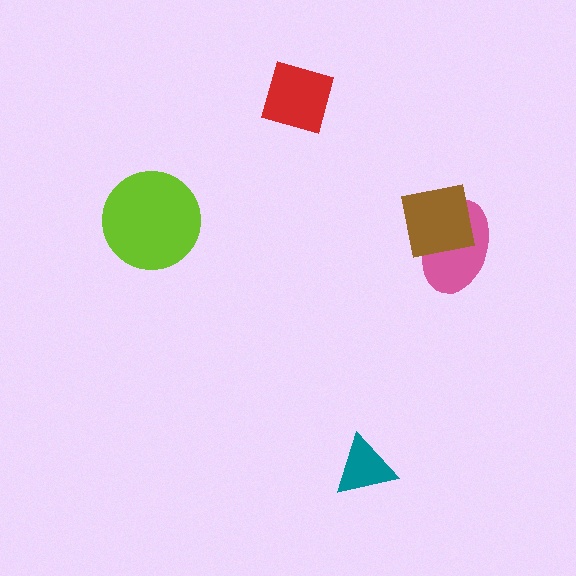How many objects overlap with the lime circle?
0 objects overlap with the lime circle.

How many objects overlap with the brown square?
1 object overlaps with the brown square.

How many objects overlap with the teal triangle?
0 objects overlap with the teal triangle.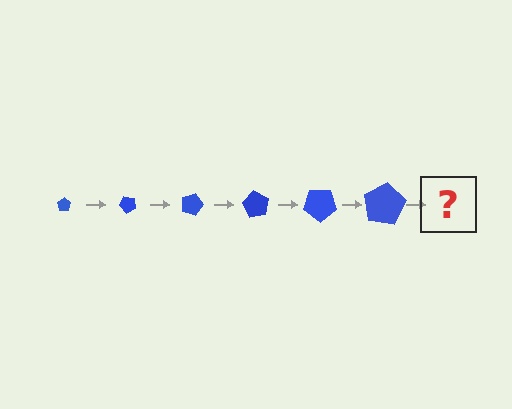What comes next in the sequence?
The next element should be a pentagon, larger than the previous one and rotated 270 degrees from the start.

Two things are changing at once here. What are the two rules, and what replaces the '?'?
The two rules are that the pentagon grows larger each step and it rotates 45 degrees each step. The '?' should be a pentagon, larger than the previous one and rotated 270 degrees from the start.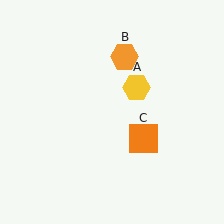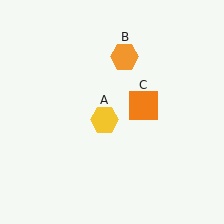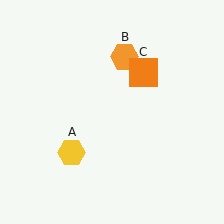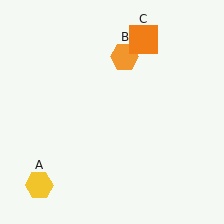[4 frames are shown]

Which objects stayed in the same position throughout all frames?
Orange hexagon (object B) remained stationary.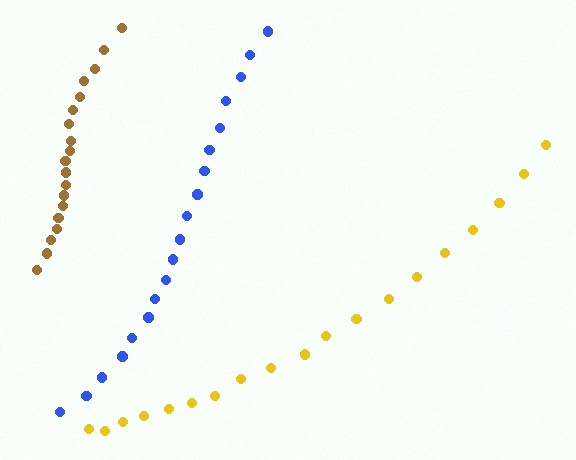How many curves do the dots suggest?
There are 3 distinct paths.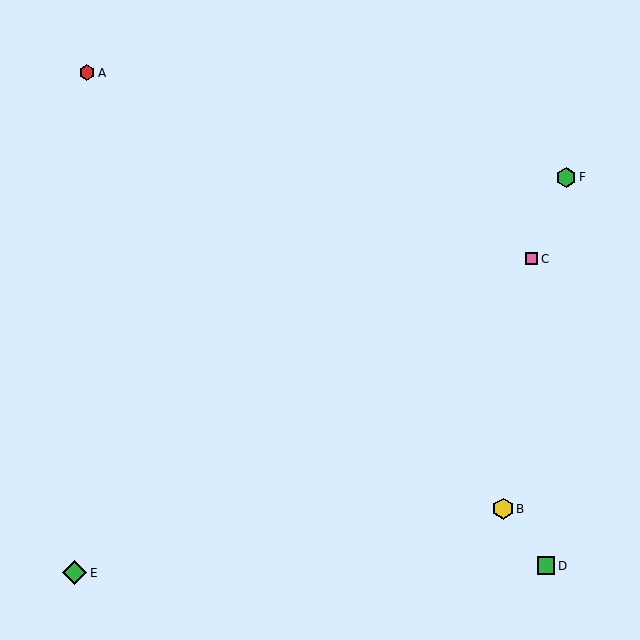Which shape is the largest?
The green diamond (labeled E) is the largest.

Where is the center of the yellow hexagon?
The center of the yellow hexagon is at (503, 509).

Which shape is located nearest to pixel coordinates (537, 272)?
The pink square (labeled C) at (532, 259) is nearest to that location.